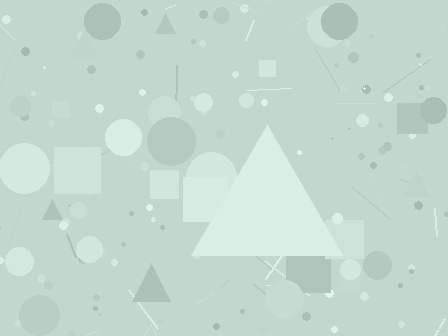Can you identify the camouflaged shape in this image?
The camouflaged shape is a triangle.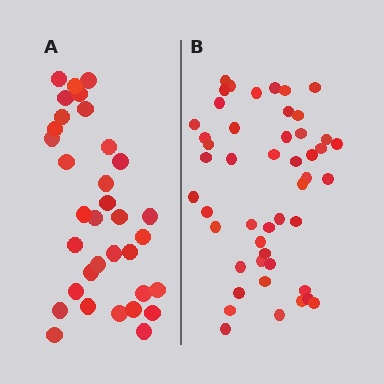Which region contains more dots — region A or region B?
Region B (the right region) has more dots.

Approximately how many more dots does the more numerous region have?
Region B has approximately 15 more dots than region A.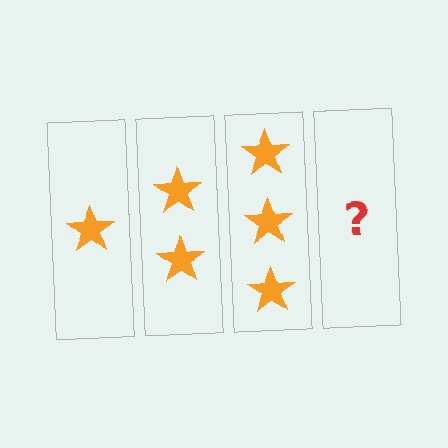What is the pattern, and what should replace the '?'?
The pattern is that each step adds one more star. The '?' should be 4 stars.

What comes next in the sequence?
The next element should be 4 stars.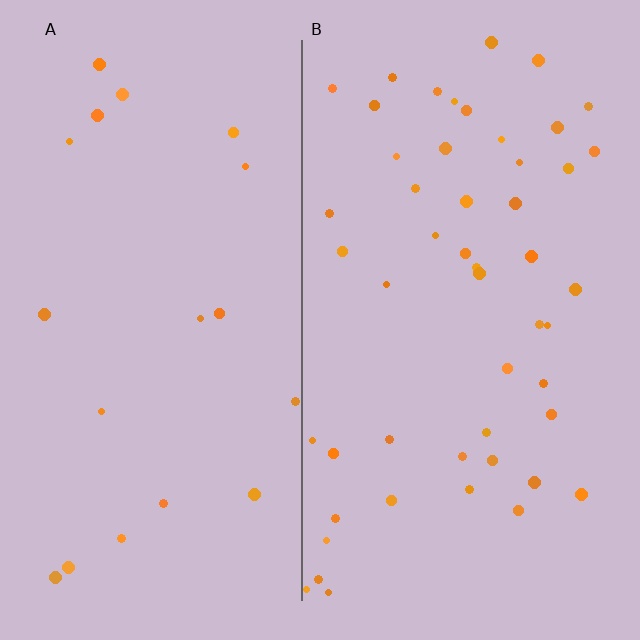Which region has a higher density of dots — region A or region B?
B (the right).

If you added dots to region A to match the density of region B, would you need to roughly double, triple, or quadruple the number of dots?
Approximately triple.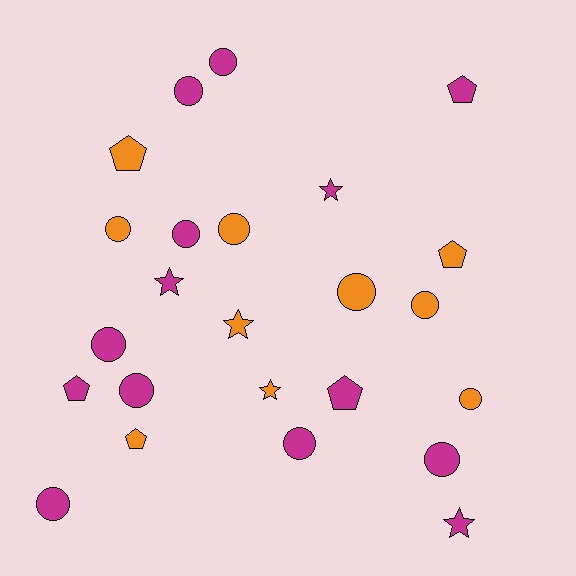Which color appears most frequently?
Magenta, with 14 objects.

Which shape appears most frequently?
Circle, with 13 objects.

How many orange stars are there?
There are 2 orange stars.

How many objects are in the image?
There are 24 objects.